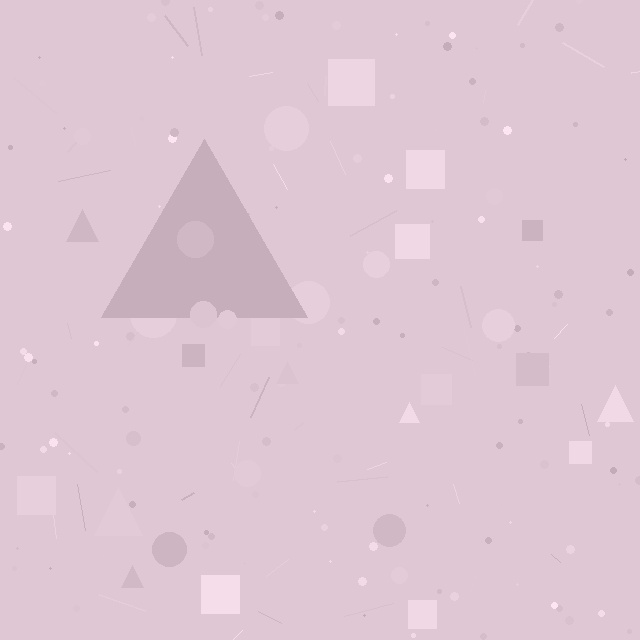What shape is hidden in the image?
A triangle is hidden in the image.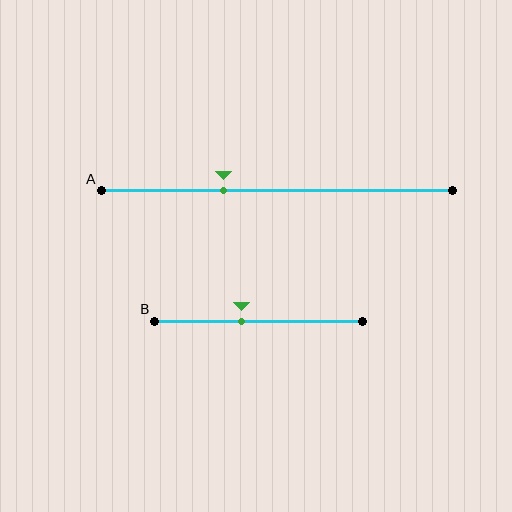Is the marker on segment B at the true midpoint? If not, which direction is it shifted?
No, the marker on segment B is shifted to the left by about 8% of the segment length.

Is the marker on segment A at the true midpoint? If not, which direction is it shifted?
No, the marker on segment A is shifted to the left by about 15% of the segment length.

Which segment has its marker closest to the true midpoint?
Segment B has its marker closest to the true midpoint.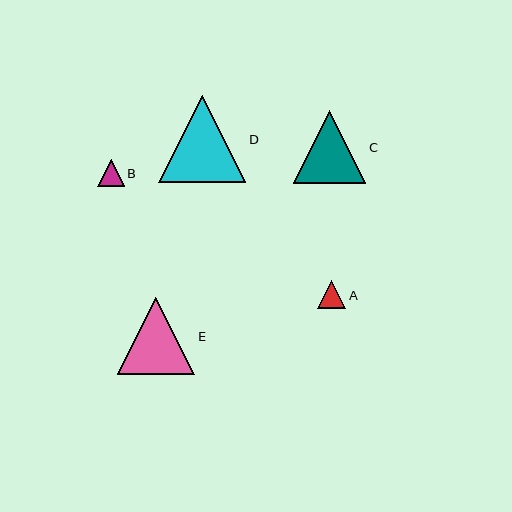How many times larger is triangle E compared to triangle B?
Triangle E is approximately 2.9 times the size of triangle B.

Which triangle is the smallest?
Triangle B is the smallest with a size of approximately 27 pixels.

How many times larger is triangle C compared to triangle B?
Triangle C is approximately 2.7 times the size of triangle B.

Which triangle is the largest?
Triangle D is the largest with a size of approximately 87 pixels.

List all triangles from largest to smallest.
From largest to smallest: D, E, C, A, B.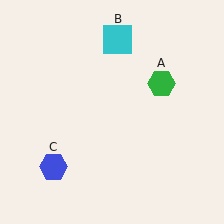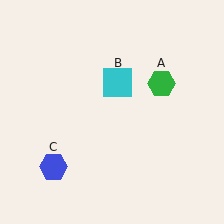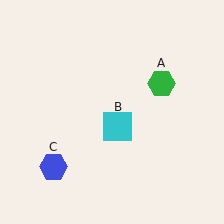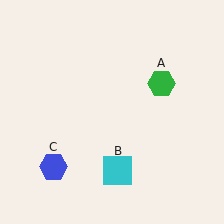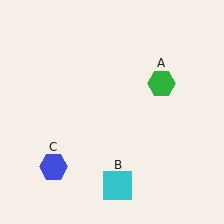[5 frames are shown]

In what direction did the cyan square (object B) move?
The cyan square (object B) moved down.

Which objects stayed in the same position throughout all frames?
Green hexagon (object A) and blue hexagon (object C) remained stationary.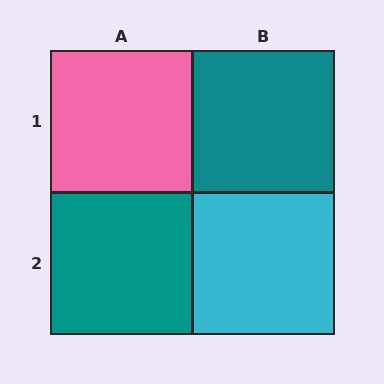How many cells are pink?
1 cell is pink.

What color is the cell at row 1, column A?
Pink.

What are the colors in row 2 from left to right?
Teal, cyan.